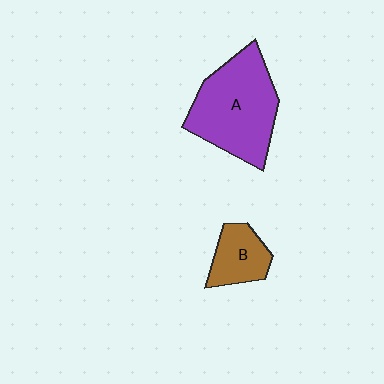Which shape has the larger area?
Shape A (purple).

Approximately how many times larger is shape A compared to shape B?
Approximately 2.4 times.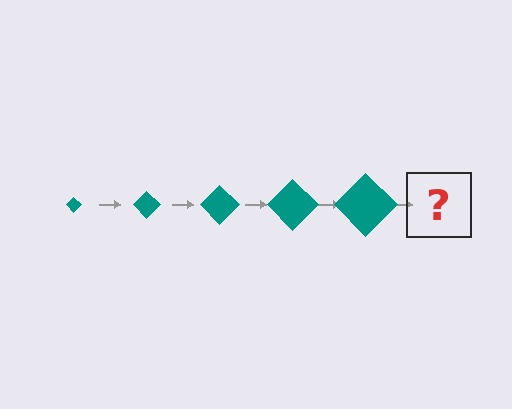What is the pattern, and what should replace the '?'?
The pattern is that the diamond gets progressively larger each step. The '?' should be a teal diamond, larger than the previous one.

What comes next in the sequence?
The next element should be a teal diamond, larger than the previous one.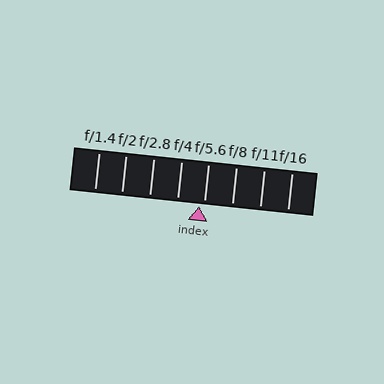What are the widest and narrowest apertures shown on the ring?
The widest aperture shown is f/1.4 and the narrowest is f/16.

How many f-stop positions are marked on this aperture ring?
There are 8 f-stop positions marked.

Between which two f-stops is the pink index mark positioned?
The index mark is between f/4 and f/5.6.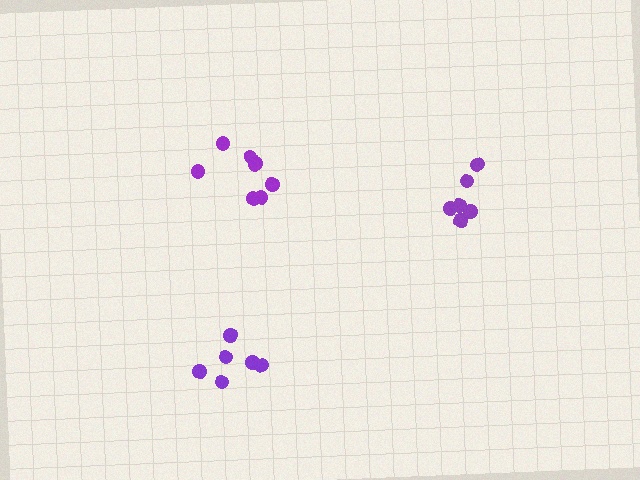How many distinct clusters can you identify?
There are 3 distinct clusters.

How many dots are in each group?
Group 1: 6 dots, Group 2: 7 dots, Group 3: 6 dots (19 total).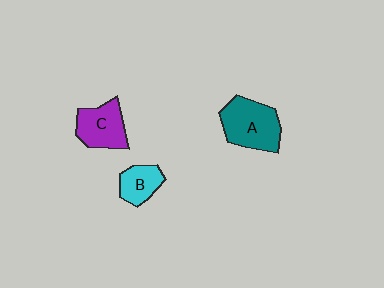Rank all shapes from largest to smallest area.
From largest to smallest: A (teal), C (purple), B (cyan).